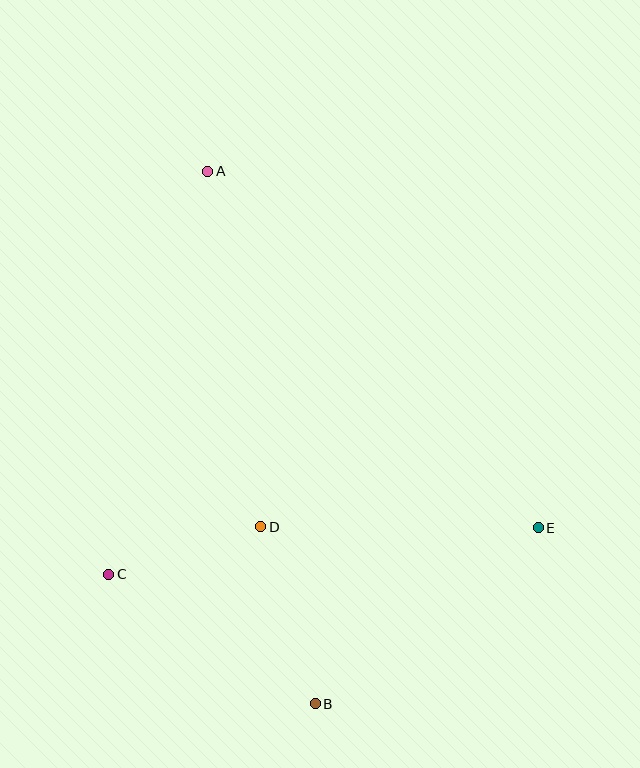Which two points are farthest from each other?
Points A and B are farthest from each other.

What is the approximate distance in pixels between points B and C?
The distance between B and C is approximately 244 pixels.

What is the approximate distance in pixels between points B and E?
The distance between B and E is approximately 284 pixels.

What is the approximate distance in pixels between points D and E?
The distance between D and E is approximately 277 pixels.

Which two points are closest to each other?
Points C and D are closest to each other.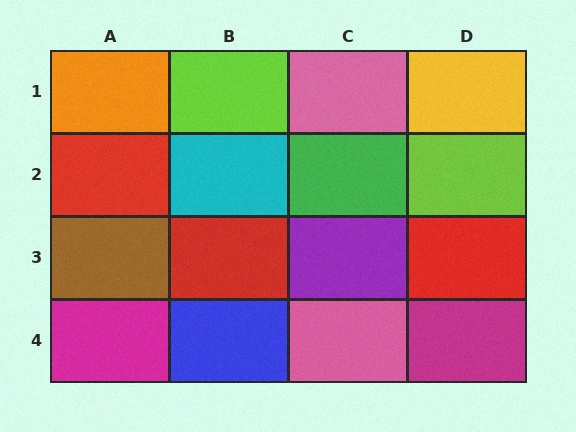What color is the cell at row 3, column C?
Purple.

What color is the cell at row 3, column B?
Red.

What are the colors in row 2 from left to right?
Red, cyan, green, lime.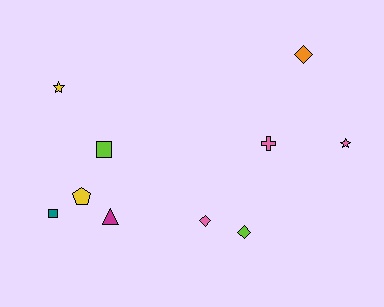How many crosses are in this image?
There is 1 cross.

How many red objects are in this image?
There are no red objects.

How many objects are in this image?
There are 10 objects.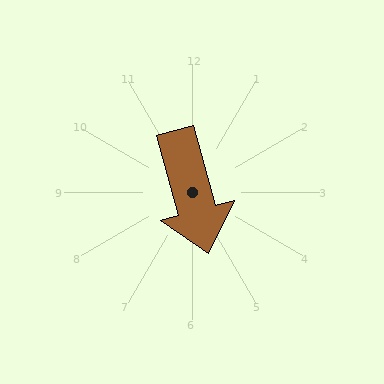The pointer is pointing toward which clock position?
Roughly 5 o'clock.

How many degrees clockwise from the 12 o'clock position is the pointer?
Approximately 165 degrees.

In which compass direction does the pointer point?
South.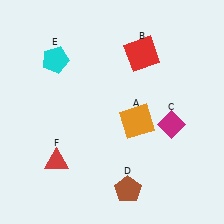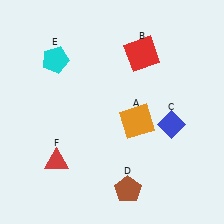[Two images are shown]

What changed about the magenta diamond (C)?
In Image 1, C is magenta. In Image 2, it changed to blue.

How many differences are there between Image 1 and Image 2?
There is 1 difference between the two images.